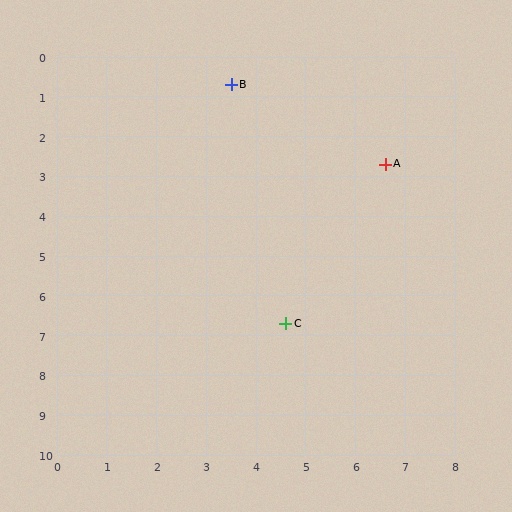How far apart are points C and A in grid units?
Points C and A are about 4.5 grid units apart.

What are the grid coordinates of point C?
Point C is at approximately (4.6, 6.7).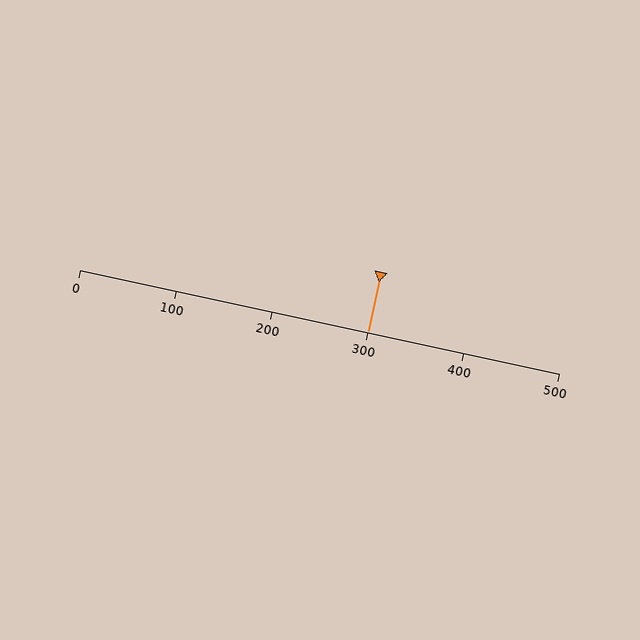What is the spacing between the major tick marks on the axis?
The major ticks are spaced 100 apart.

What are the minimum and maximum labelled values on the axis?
The axis runs from 0 to 500.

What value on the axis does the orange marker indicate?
The marker indicates approximately 300.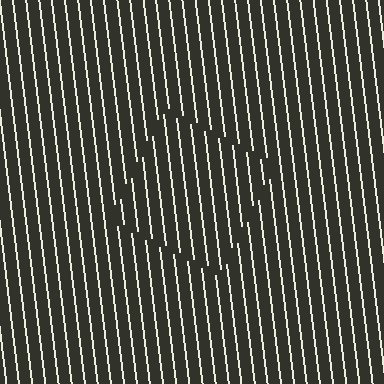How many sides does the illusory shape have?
4 sides — the line-ends trace a square.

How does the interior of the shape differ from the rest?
The interior of the shape contains the same grating, shifted by half a period — the contour is defined by the phase discontinuity where line-ends from the inner and outer gratings abut.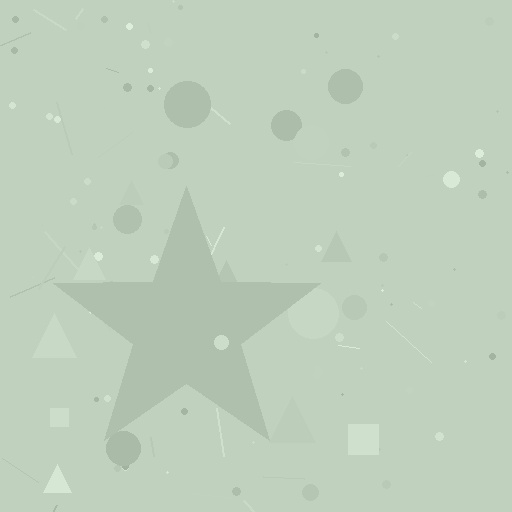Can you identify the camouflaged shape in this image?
The camouflaged shape is a star.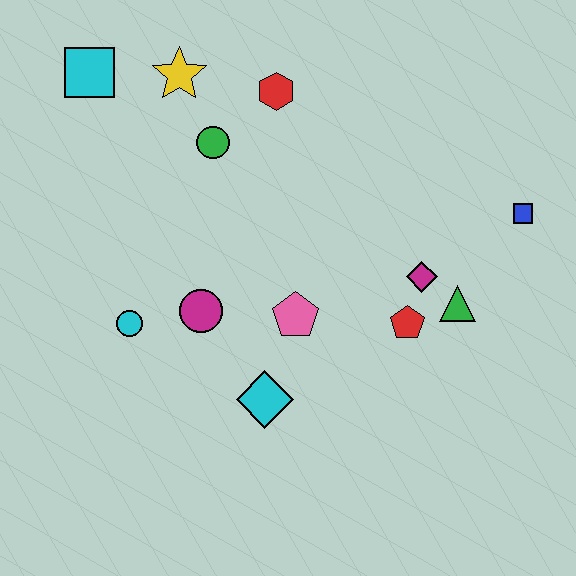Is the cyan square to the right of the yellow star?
No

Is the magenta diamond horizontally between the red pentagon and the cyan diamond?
No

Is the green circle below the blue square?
No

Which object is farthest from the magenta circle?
The blue square is farthest from the magenta circle.